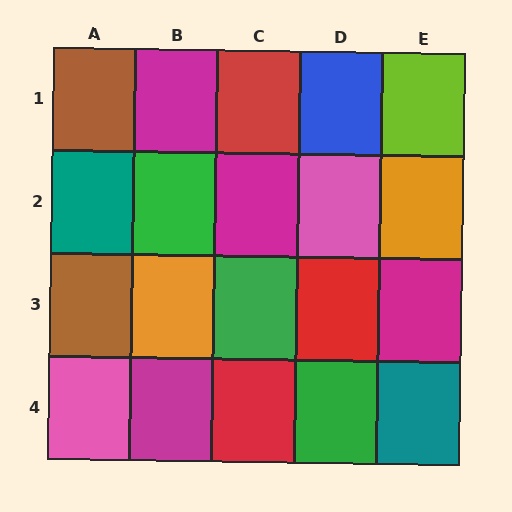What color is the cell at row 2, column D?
Pink.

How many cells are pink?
2 cells are pink.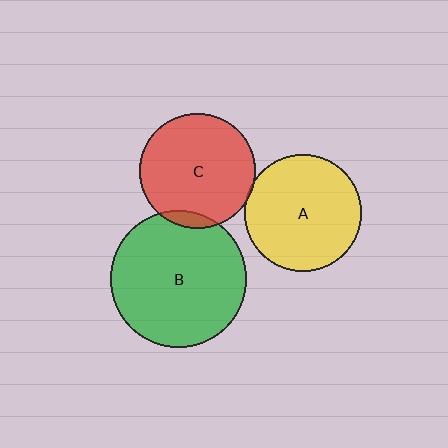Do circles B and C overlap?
Yes.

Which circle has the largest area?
Circle B (green).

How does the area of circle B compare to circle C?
Approximately 1.4 times.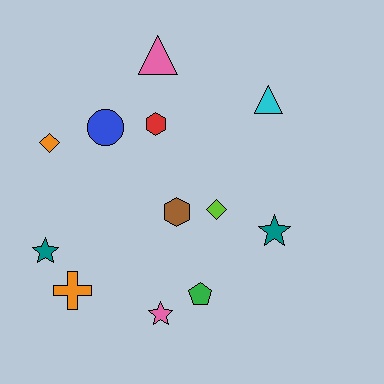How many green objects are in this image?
There is 1 green object.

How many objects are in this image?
There are 12 objects.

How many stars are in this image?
There are 3 stars.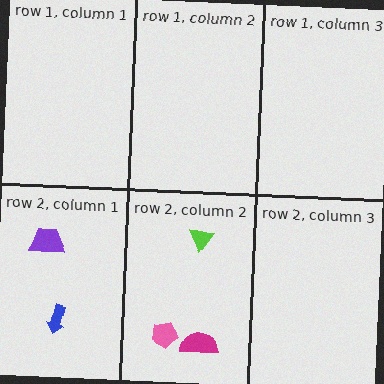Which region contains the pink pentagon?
The row 2, column 2 region.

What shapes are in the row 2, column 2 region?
The pink pentagon, the lime triangle, the magenta semicircle.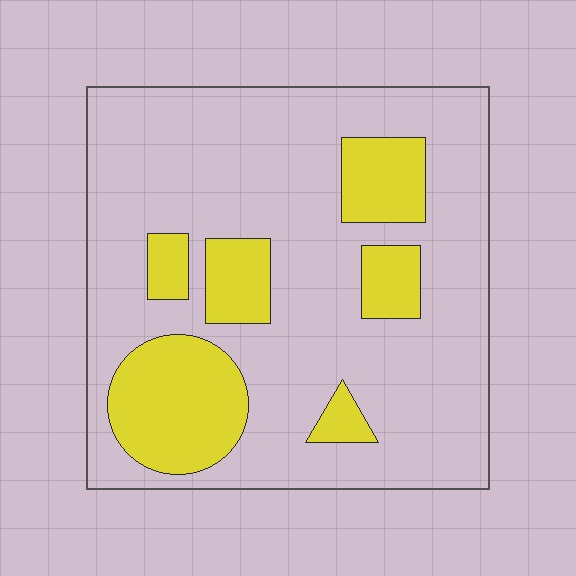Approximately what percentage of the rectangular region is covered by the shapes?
Approximately 25%.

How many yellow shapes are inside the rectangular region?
6.